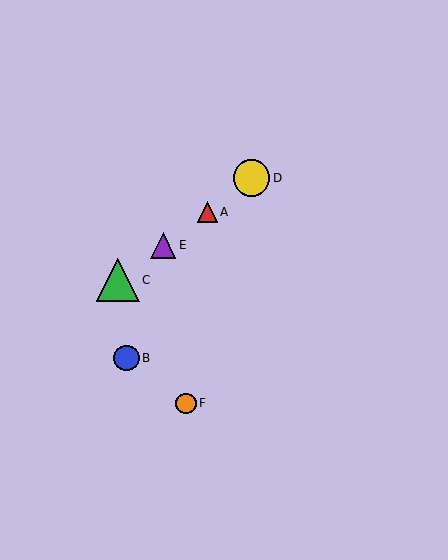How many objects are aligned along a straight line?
4 objects (A, C, D, E) are aligned along a straight line.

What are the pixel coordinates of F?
Object F is at (186, 403).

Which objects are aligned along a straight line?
Objects A, C, D, E are aligned along a straight line.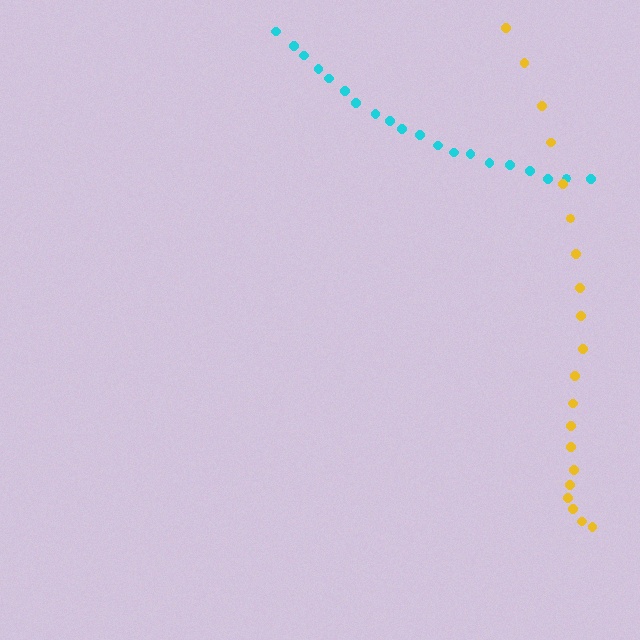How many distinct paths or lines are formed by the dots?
There are 2 distinct paths.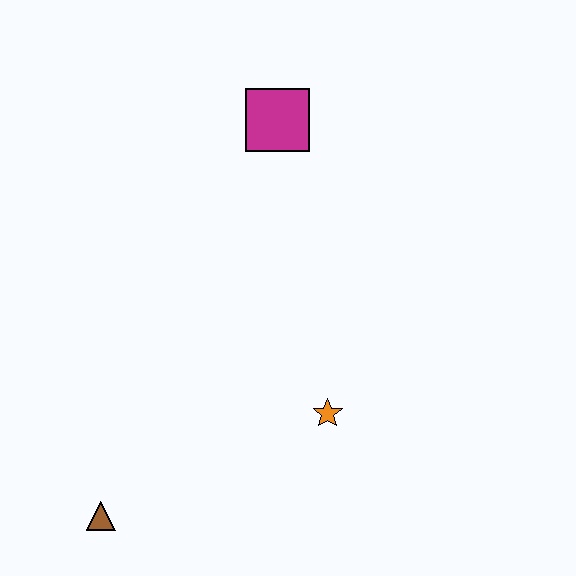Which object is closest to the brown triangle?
The orange star is closest to the brown triangle.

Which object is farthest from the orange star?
The magenta square is farthest from the orange star.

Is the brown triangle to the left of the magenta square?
Yes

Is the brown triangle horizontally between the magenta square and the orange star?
No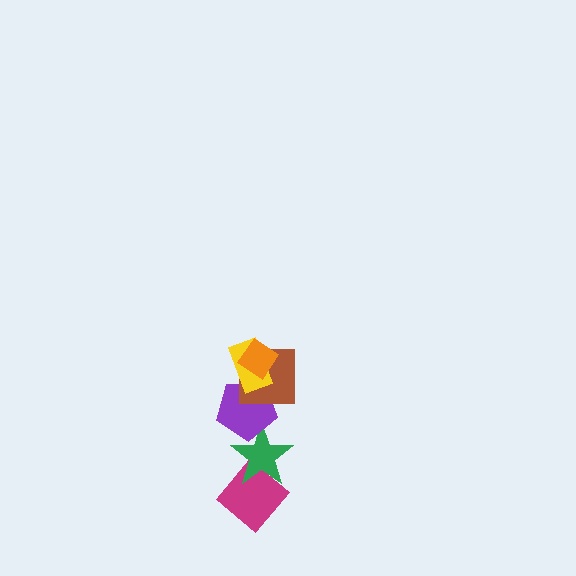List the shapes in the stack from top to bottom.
From top to bottom: the orange diamond, the yellow rectangle, the brown square, the purple pentagon, the green star, the magenta diamond.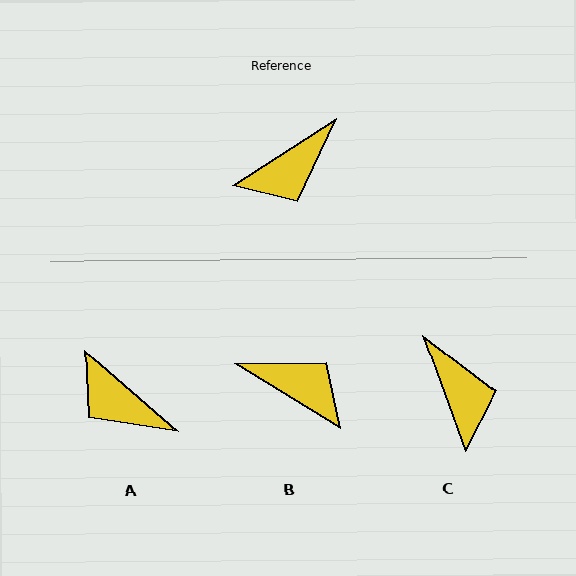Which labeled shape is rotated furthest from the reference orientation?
B, about 116 degrees away.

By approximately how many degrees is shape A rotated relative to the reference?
Approximately 73 degrees clockwise.